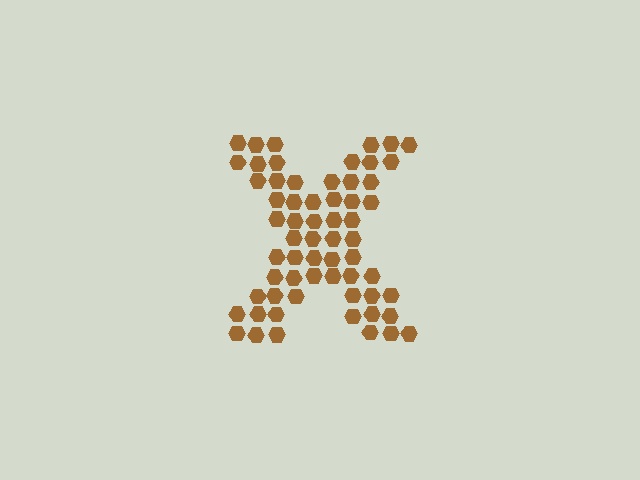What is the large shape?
The large shape is the letter X.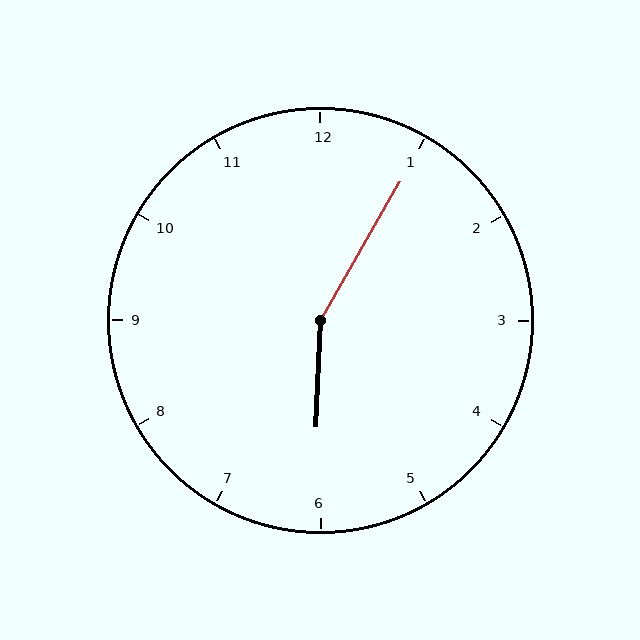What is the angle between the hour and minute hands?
Approximately 152 degrees.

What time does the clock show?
6:05.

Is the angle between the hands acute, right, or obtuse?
It is obtuse.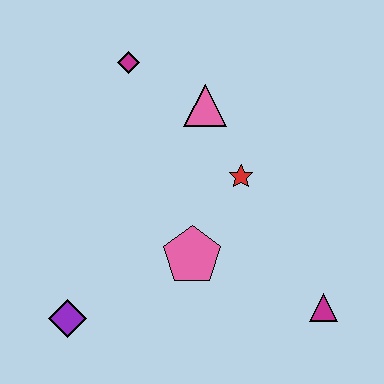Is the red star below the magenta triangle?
No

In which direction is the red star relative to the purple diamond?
The red star is to the right of the purple diamond.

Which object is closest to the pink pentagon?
The red star is closest to the pink pentagon.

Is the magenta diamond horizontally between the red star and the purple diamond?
Yes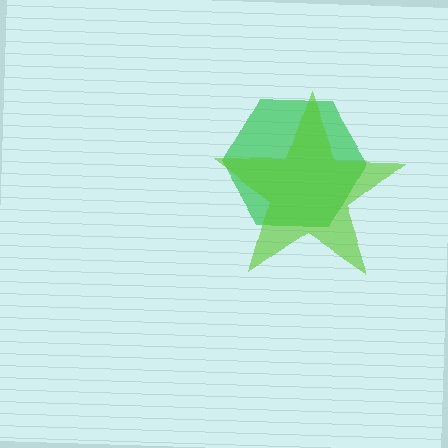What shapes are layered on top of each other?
The layered shapes are: a green hexagon, a lime star.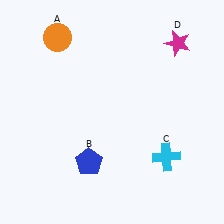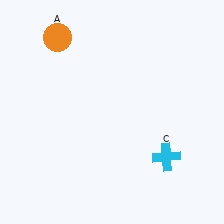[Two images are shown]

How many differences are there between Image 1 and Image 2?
There are 2 differences between the two images.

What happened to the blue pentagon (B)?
The blue pentagon (B) was removed in Image 2. It was in the bottom-left area of Image 1.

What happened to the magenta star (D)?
The magenta star (D) was removed in Image 2. It was in the top-right area of Image 1.